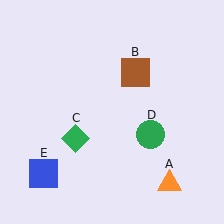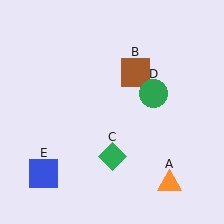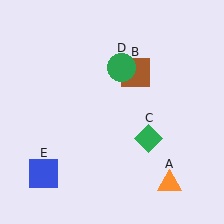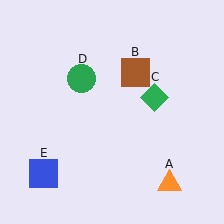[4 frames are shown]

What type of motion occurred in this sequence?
The green diamond (object C), green circle (object D) rotated counterclockwise around the center of the scene.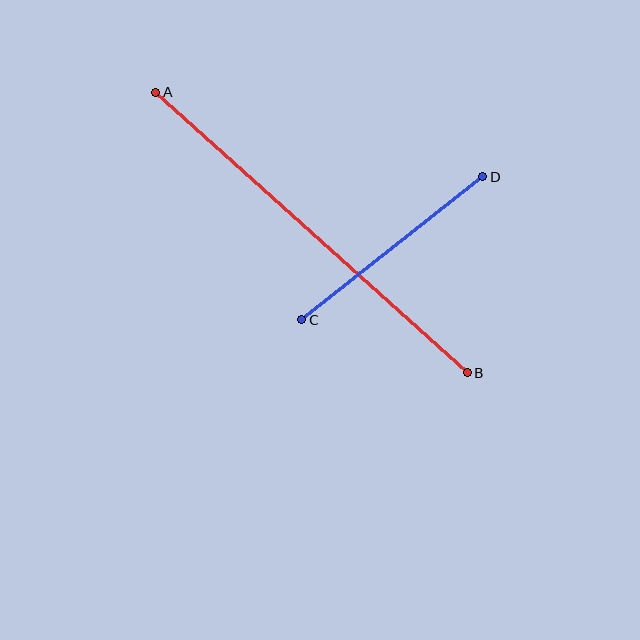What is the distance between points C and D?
The distance is approximately 231 pixels.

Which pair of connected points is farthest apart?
Points A and B are farthest apart.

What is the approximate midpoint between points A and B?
The midpoint is at approximately (312, 232) pixels.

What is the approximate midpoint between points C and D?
The midpoint is at approximately (392, 248) pixels.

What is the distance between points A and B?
The distance is approximately 419 pixels.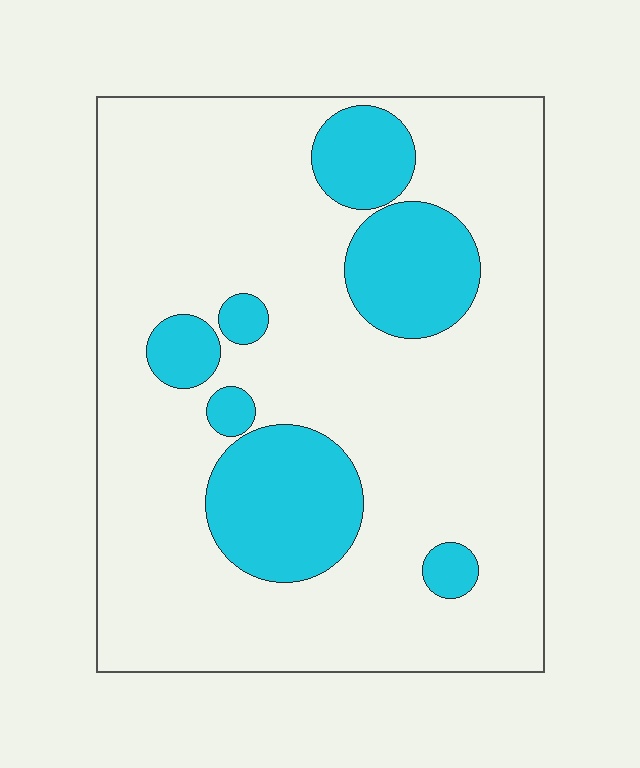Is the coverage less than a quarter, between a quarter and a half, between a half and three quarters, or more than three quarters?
Less than a quarter.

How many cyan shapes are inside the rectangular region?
7.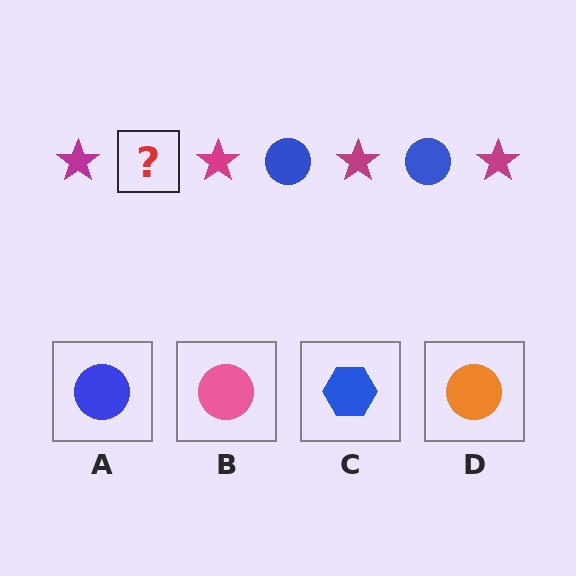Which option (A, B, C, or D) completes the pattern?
A.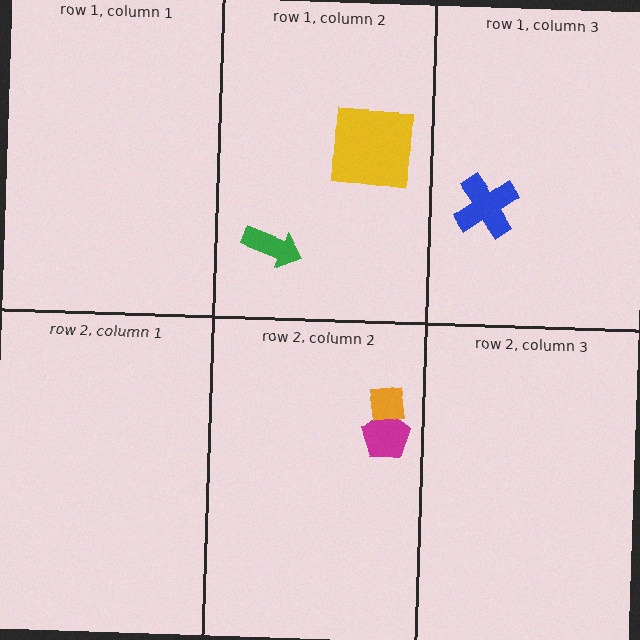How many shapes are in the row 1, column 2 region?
2.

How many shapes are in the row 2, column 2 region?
2.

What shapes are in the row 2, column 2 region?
The magenta pentagon, the orange square.